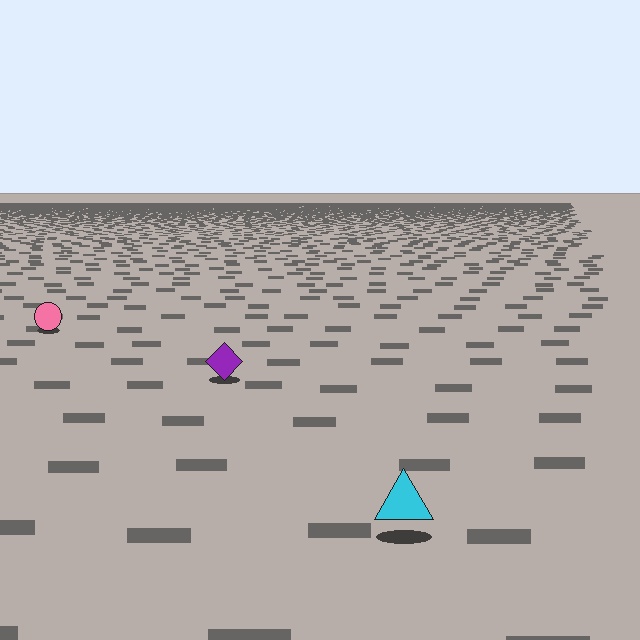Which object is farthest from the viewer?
The pink circle is farthest from the viewer. It appears smaller and the ground texture around it is denser.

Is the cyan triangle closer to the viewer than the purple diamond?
Yes. The cyan triangle is closer — you can tell from the texture gradient: the ground texture is coarser near it.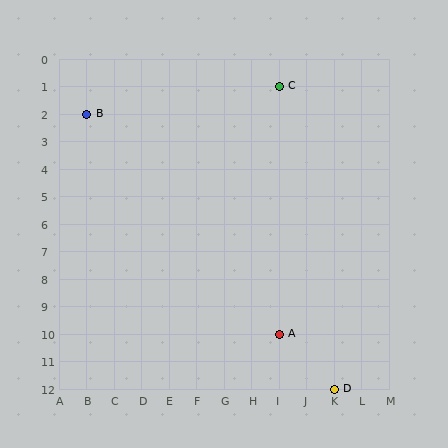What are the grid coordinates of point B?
Point B is at grid coordinates (B, 2).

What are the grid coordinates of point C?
Point C is at grid coordinates (I, 1).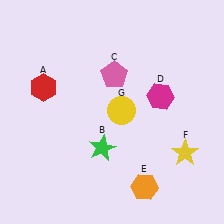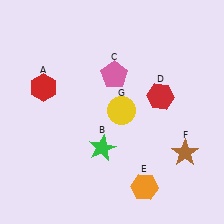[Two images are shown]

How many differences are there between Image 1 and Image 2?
There are 2 differences between the two images.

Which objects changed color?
D changed from magenta to red. F changed from yellow to brown.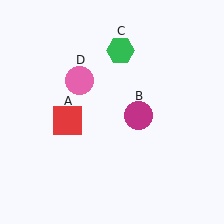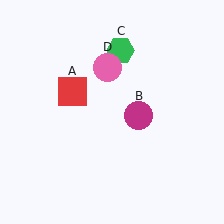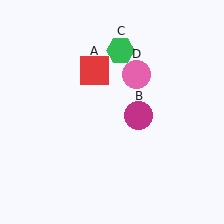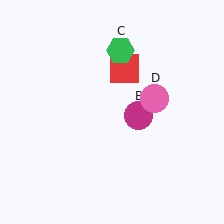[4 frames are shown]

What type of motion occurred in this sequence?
The red square (object A), pink circle (object D) rotated clockwise around the center of the scene.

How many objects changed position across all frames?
2 objects changed position: red square (object A), pink circle (object D).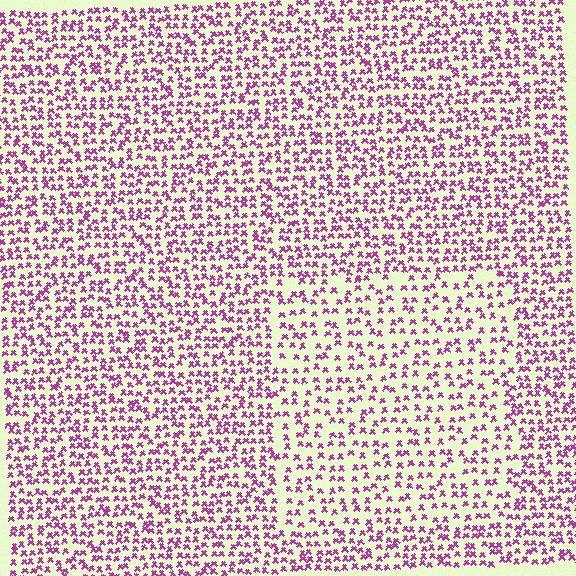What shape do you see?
I see a rectangle.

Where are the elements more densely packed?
The elements are more densely packed outside the rectangle boundary.